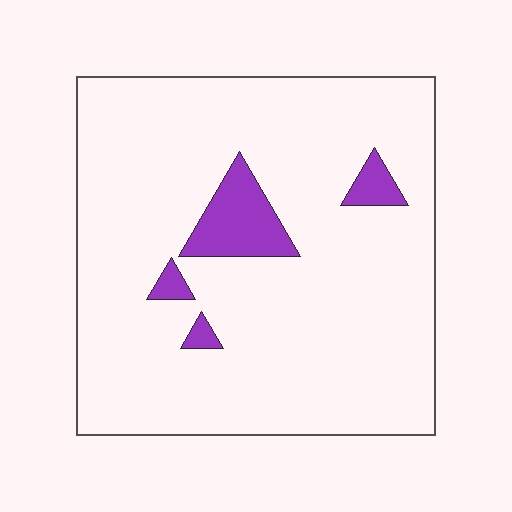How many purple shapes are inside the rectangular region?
4.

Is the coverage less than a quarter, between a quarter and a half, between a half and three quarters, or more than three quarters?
Less than a quarter.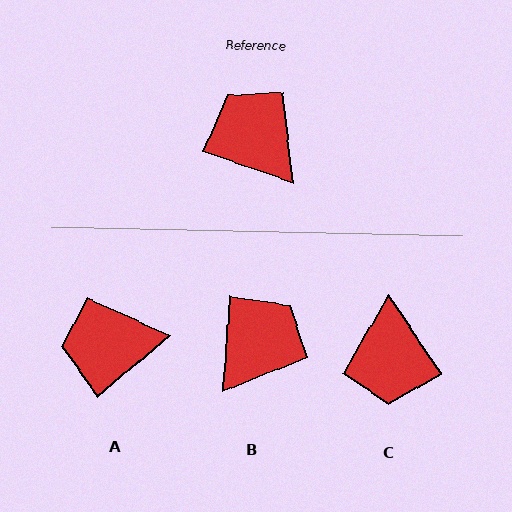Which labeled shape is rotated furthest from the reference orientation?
C, about 143 degrees away.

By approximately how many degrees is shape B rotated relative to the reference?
Approximately 75 degrees clockwise.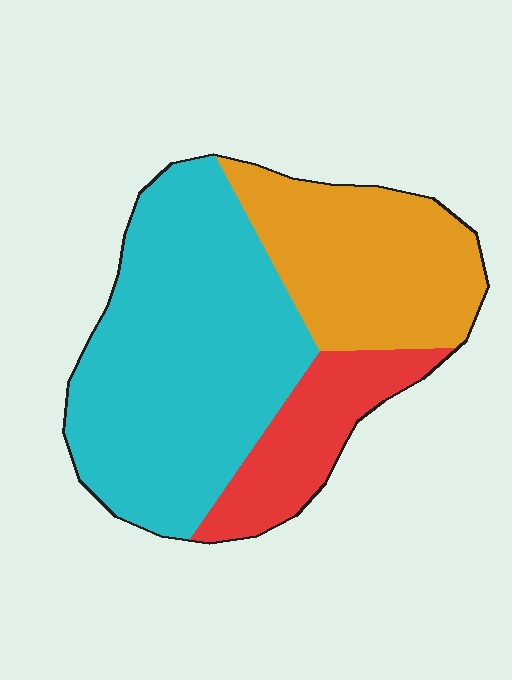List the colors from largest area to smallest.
From largest to smallest: cyan, orange, red.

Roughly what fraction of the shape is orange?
Orange takes up between a sixth and a third of the shape.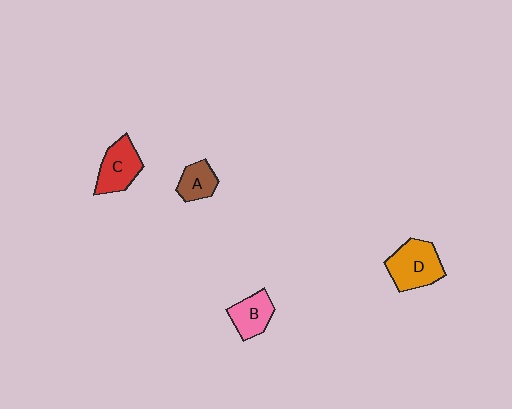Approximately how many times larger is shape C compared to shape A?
Approximately 1.5 times.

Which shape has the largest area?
Shape D (orange).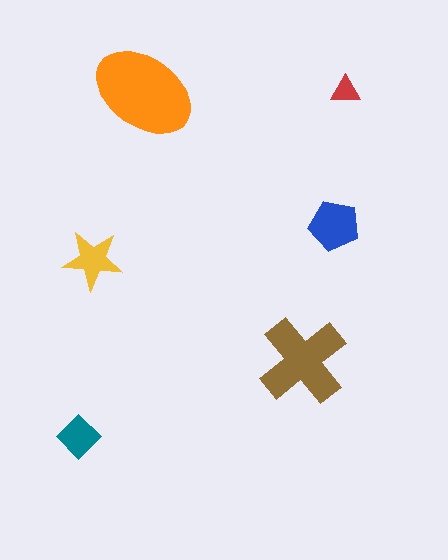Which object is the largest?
The orange ellipse.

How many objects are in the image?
There are 6 objects in the image.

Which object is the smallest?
The red triangle.